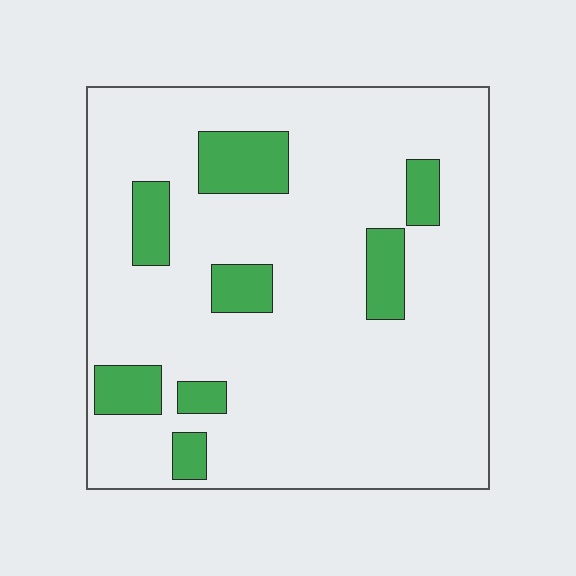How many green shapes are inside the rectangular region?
8.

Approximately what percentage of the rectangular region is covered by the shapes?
Approximately 15%.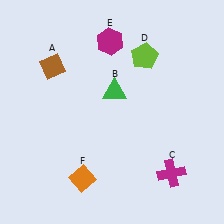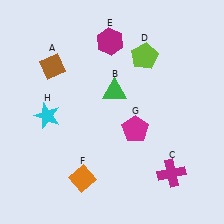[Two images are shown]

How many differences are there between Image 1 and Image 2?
There are 2 differences between the two images.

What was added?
A magenta pentagon (G), a cyan star (H) were added in Image 2.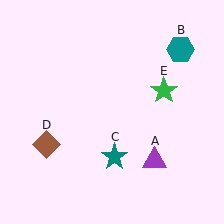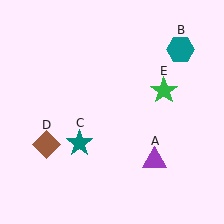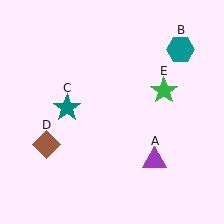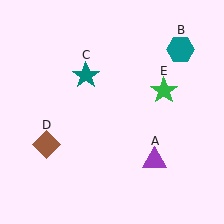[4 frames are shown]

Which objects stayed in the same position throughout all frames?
Purple triangle (object A) and teal hexagon (object B) and brown diamond (object D) and green star (object E) remained stationary.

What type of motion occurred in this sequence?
The teal star (object C) rotated clockwise around the center of the scene.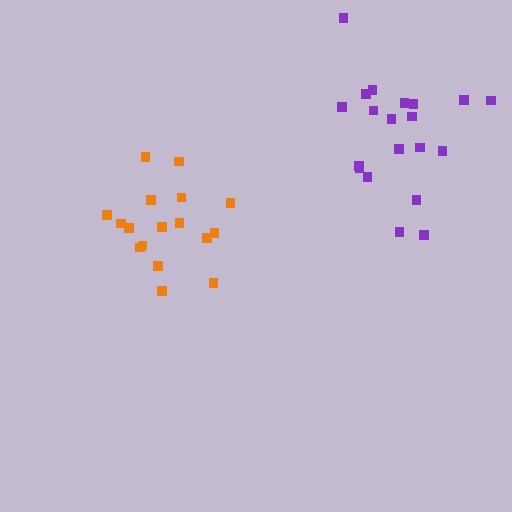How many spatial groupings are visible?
There are 2 spatial groupings.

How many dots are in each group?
Group 1: 17 dots, Group 2: 20 dots (37 total).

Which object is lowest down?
The orange cluster is bottommost.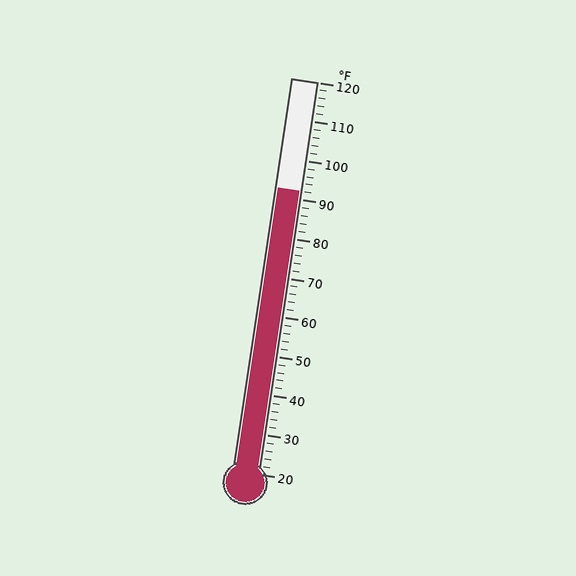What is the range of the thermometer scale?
The thermometer scale ranges from 20°F to 120°F.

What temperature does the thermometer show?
The thermometer shows approximately 92°F.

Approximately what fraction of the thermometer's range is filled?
The thermometer is filled to approximately 70% of its range.